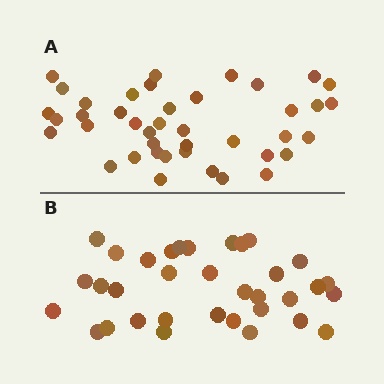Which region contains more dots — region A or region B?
Region A (the top region) has more dots.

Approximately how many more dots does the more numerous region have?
Region A has roughly 8 or so more dots than region B.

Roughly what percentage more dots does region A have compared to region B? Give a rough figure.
About 20% more.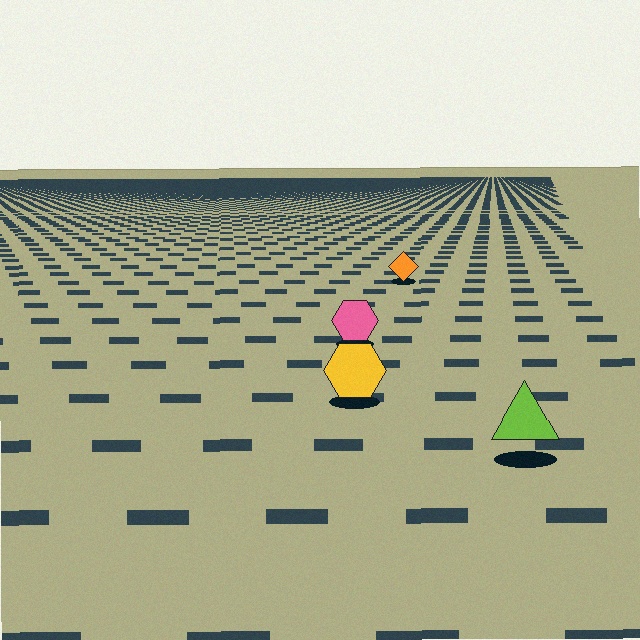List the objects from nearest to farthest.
From nearest to farthest: the lime triangle, the yellow hexagon, the pink hexagon, the orange diamond.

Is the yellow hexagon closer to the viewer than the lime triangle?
No. The lime triangle is closer — you can tell from the texture gradient: the ground texture is coarser near it.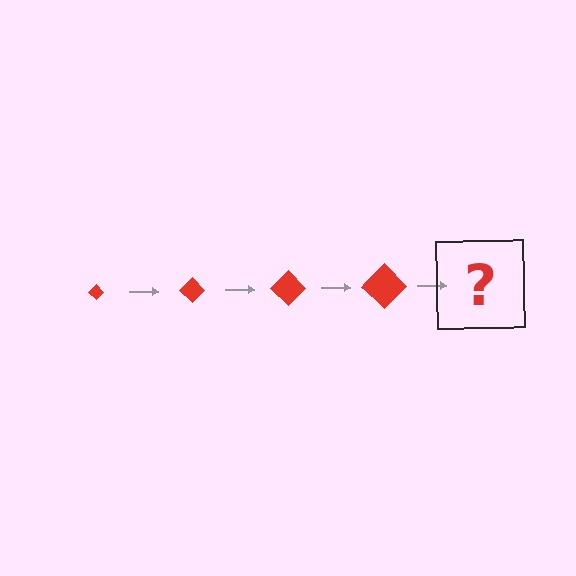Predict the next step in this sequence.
The next step is a red diamond, larger than the previous one.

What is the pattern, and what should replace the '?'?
The pattern is that the diamond gets progressively larger each step. The '?' should be a red diamond, larger than the previous one.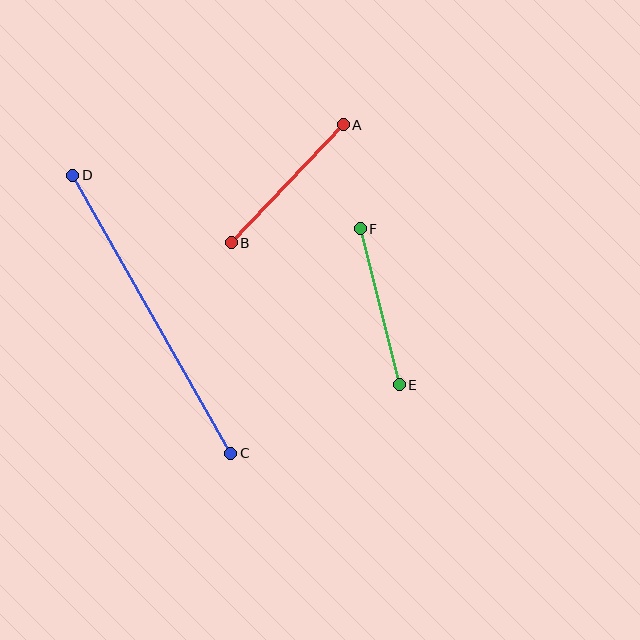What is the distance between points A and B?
The distance is approximately 162 pixels.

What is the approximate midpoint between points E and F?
The midpoint is at approximately (380, 307) pixels.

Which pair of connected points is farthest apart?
Points C and D are farthest apart.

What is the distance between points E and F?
The distance is approximately 161 pixels.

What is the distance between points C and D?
The distance is approximately 320 pixels.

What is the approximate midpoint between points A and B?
The midpoint is at approximately (287, 184) pixels.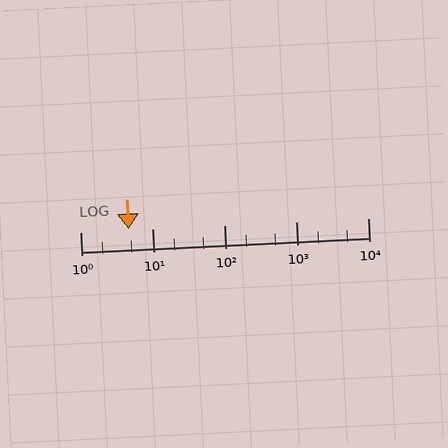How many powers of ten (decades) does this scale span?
The scale spans 4 decades, from 1 to 10000.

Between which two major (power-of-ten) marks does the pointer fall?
The pointer is between 1 and 10.